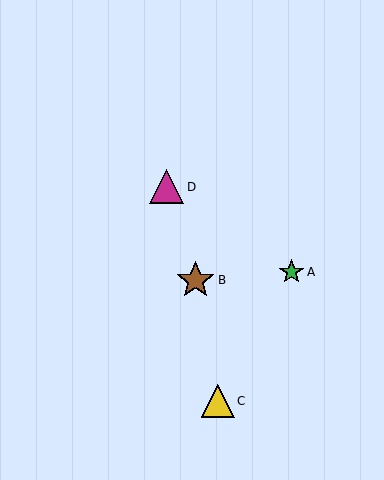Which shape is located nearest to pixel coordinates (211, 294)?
The brown star (labeled B) at (196, 281) is nearest to that location.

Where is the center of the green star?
The center of the green star is at (291, 272).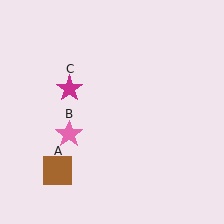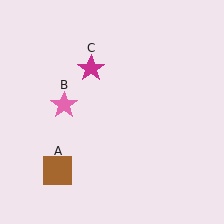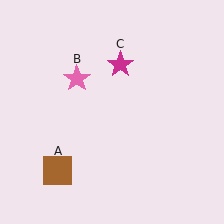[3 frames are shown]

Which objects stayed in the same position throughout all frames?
Brown square (object A) remained stationary.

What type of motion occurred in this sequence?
The pink star (object B), magenta star (object C) rotated clockwise around the center of the scene.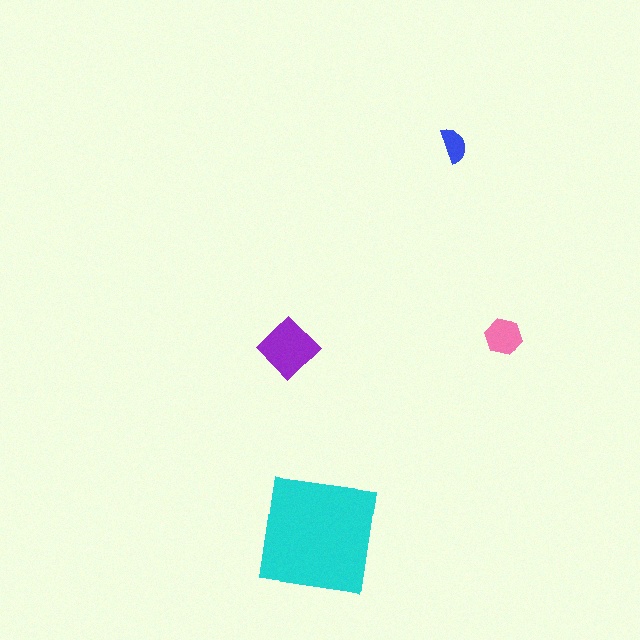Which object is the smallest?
The blue semicircle.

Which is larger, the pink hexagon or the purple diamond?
The purple diamond.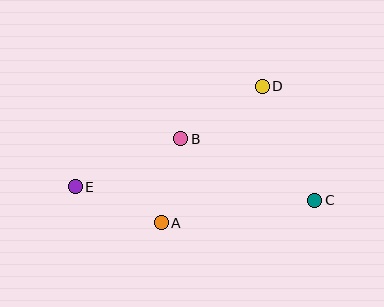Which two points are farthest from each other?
Points C and E are farthest from each other.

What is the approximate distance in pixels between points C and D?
The distance between C and D is approximately 125 pixels.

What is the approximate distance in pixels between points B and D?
The distance between B and D is approximately 97 pixels.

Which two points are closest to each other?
Points A and B are closest to each other.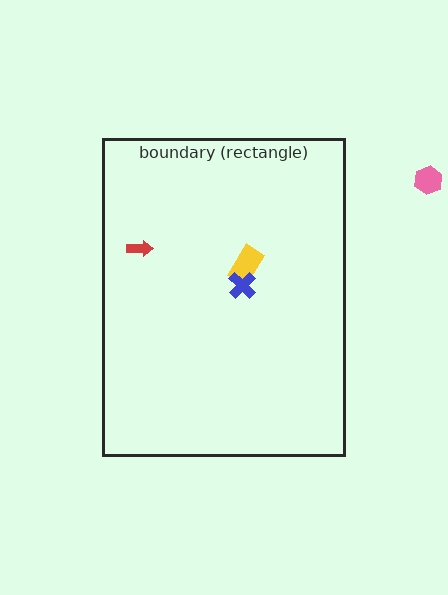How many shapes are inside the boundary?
3 inside, 1 outside.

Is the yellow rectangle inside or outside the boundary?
Inside.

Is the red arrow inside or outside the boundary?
Inside.